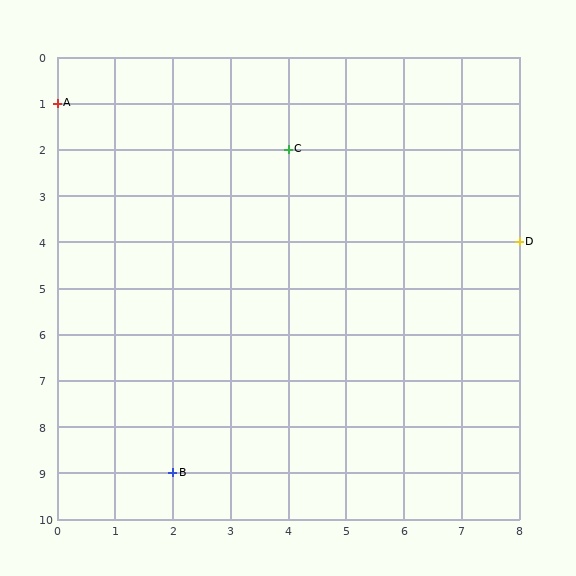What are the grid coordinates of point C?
Point C is at grid coordinates (4, 2).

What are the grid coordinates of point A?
Point A is at grid coordinates (0, 1).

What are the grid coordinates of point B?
Point B is at grid coordinates (2, 9).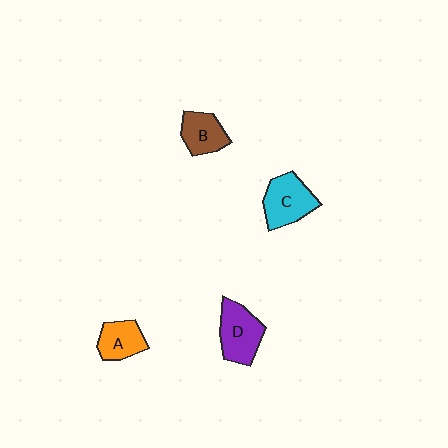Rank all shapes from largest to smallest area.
From largest to smallest: D (purple), C (cyan), B (brown), A (orange).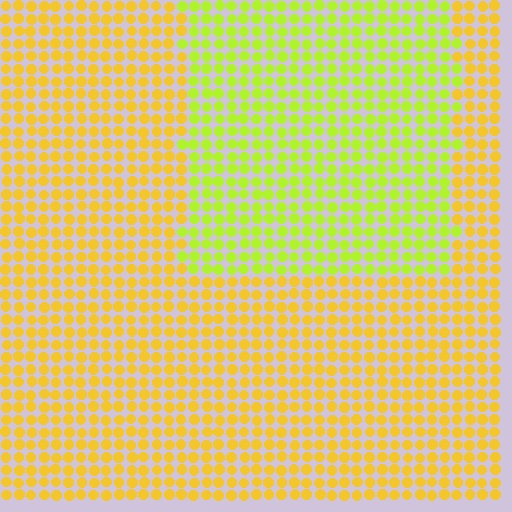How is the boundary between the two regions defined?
The boundary is defined purely by a slight shift in hue (about 34 degrees). Spacing, size, and orientation are identical on both sides.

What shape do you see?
I see a rectangle.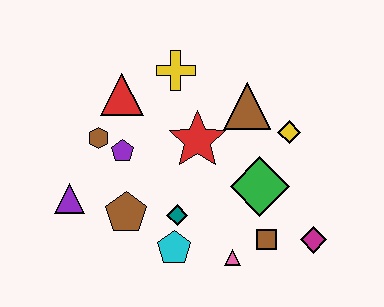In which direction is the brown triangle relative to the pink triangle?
The brown triangle is above the pink triangle.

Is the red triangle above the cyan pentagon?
Yes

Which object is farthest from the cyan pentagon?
The yellow cross is farthest from the cyan pentagon.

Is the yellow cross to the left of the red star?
Yes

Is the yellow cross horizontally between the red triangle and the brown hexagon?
No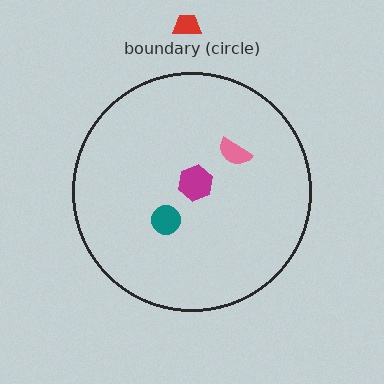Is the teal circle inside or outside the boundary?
Inside.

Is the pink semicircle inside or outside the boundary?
Inside.